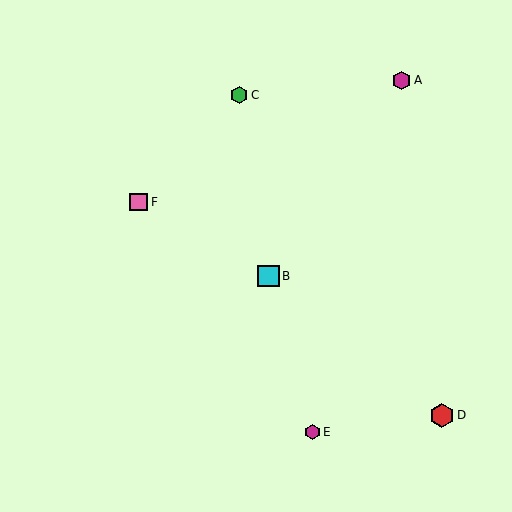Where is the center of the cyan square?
The center of the cyan square is at (268, 276).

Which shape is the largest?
The red hexagon (labeled D) is the largest.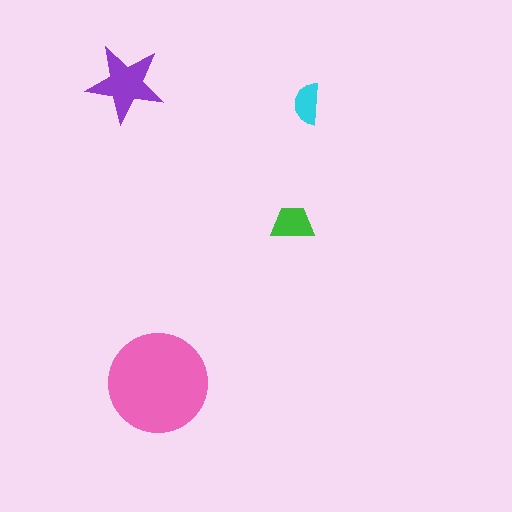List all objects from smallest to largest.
The cyan semicircle, the green trapezoid, the purple star, the pink circle.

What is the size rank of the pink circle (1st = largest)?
1st.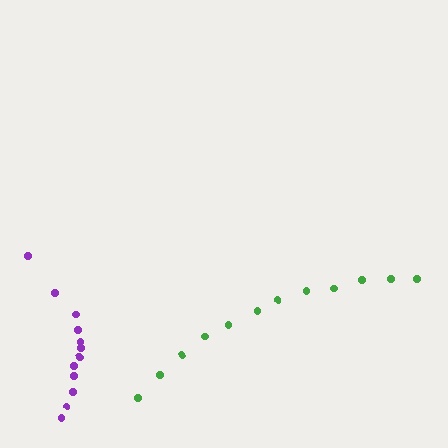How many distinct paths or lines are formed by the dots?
There are 2 distinct paths.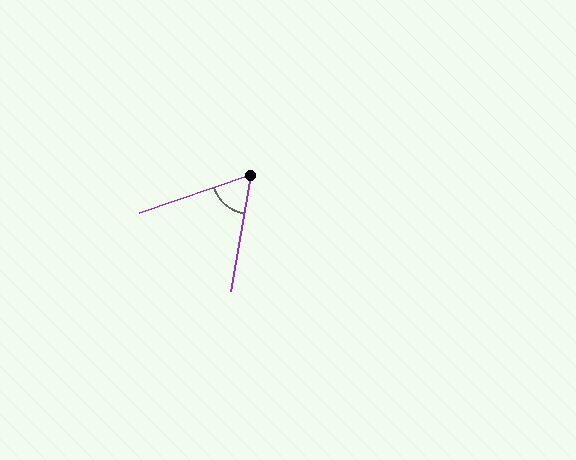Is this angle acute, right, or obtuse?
It is acute.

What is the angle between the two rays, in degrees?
Approximately 61 degrees.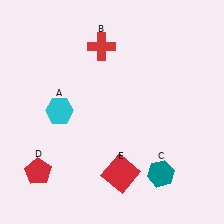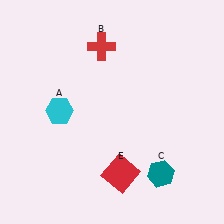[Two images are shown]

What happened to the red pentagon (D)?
The red pentagon (D) was removed in Image 2. It was in the bottom-left area of Image 1.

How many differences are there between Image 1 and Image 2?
There is 1 difference between the two images.